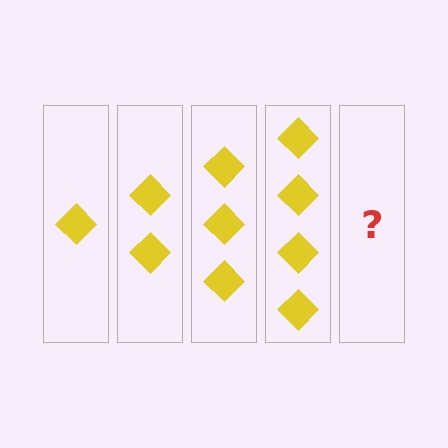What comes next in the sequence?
The next element should be 5 diamonds.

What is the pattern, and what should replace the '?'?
The pattern is that each step adds one more diamond. The '?' should be 5 diamonds.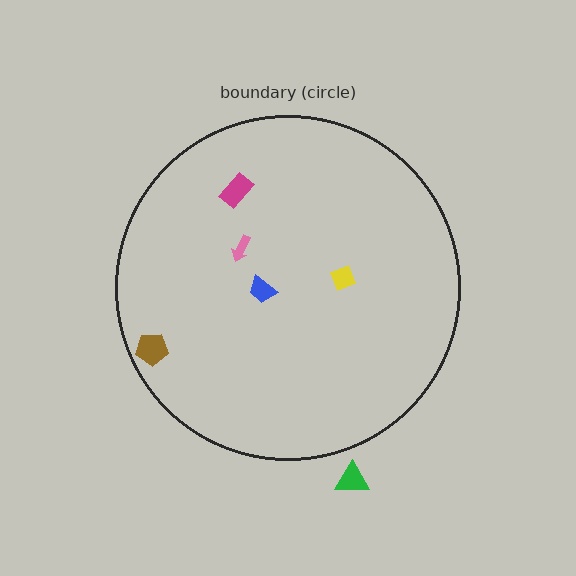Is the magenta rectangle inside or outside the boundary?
Inside.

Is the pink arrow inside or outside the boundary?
Inside.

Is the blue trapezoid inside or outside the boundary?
Inside.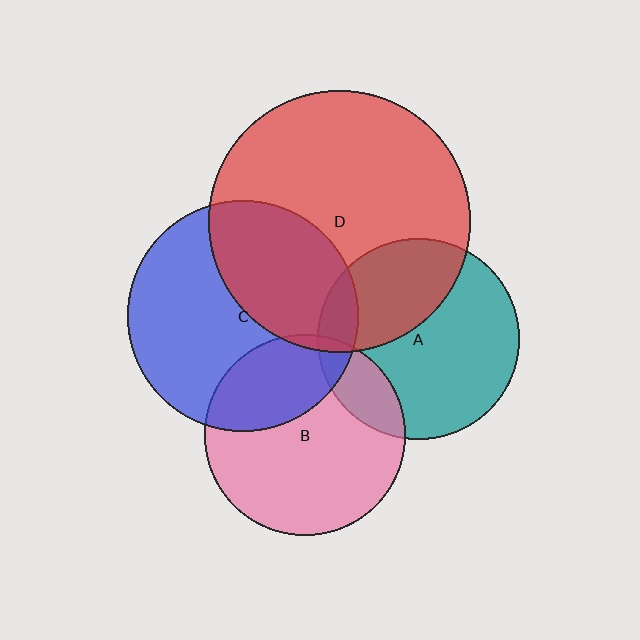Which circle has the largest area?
Circle D (red).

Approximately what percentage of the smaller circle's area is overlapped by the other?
Approximately 15%.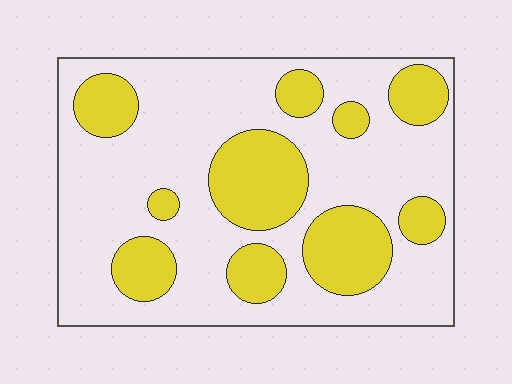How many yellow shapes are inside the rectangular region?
10.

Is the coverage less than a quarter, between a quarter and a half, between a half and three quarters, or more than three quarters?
Between a quarter and a half.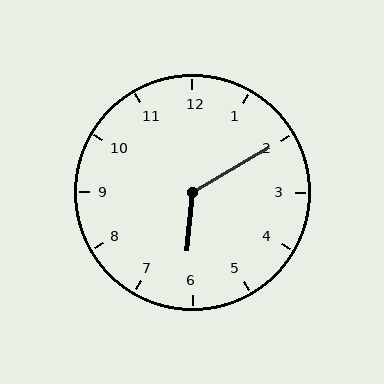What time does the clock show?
6:10.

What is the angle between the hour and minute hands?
Approximately 125 degrees.